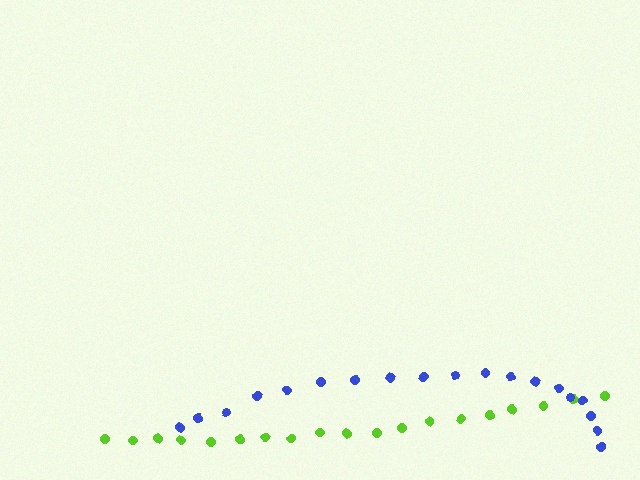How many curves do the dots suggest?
There are 2 distinct paths.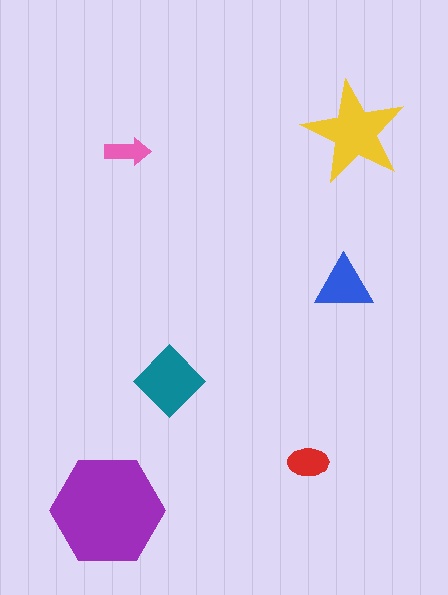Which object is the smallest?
The pink arrow.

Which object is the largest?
The purple hexagon.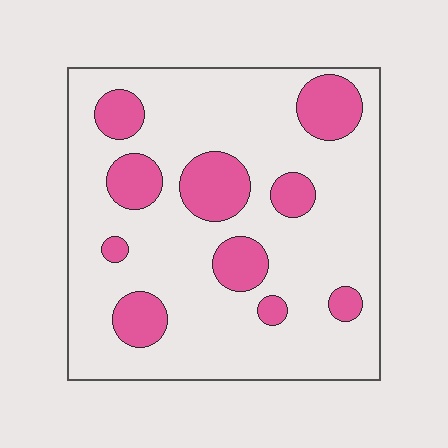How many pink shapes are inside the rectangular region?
10.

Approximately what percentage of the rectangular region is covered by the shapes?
Approximately 20%.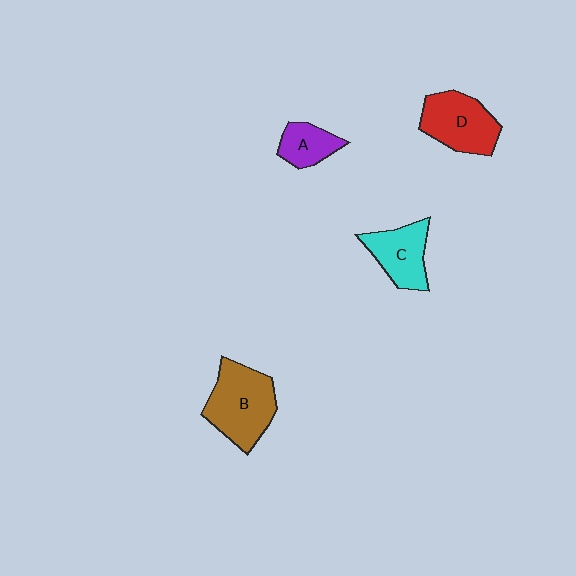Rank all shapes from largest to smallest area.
From largest to smallest: B (brown), D (red), C (cyan), A (purple).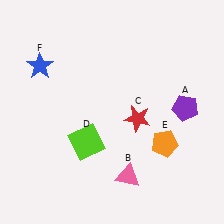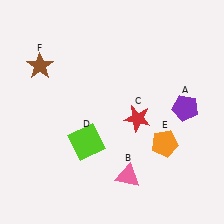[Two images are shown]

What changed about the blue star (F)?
In Image 1, F is blue. In Image 2, it changed to brown.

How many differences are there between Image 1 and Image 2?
There is 1 difference between the two images.